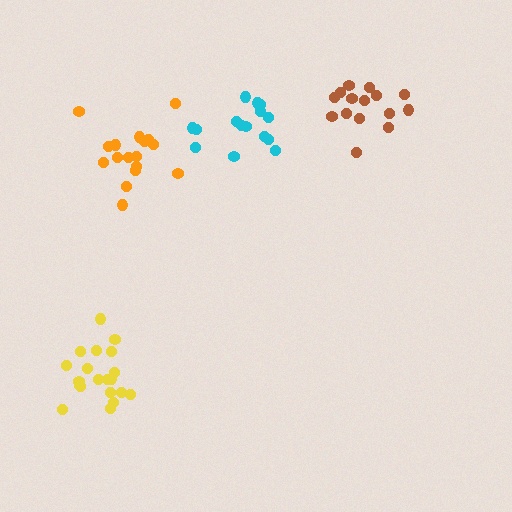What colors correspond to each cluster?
The clusters are colored: orange, brown, cyan, yellow.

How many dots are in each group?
Group 1: 17 dots, Group 2: 15 dots, Group 3: 15 dots, Group 4: 20 dots (67 total).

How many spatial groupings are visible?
There are 4 spatial groupings.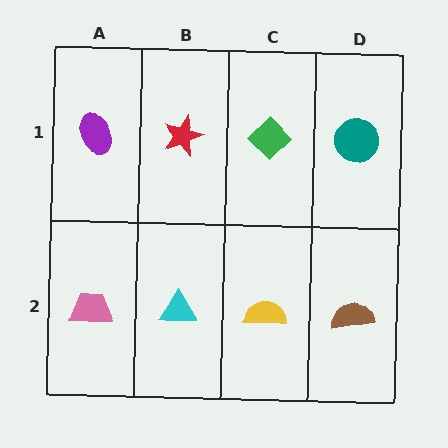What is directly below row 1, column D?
A brown semicircle.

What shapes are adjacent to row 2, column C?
A green diamond (row 1, column C), a cyan triangle (row 2, column B), a brown semicircle (row 2, column D).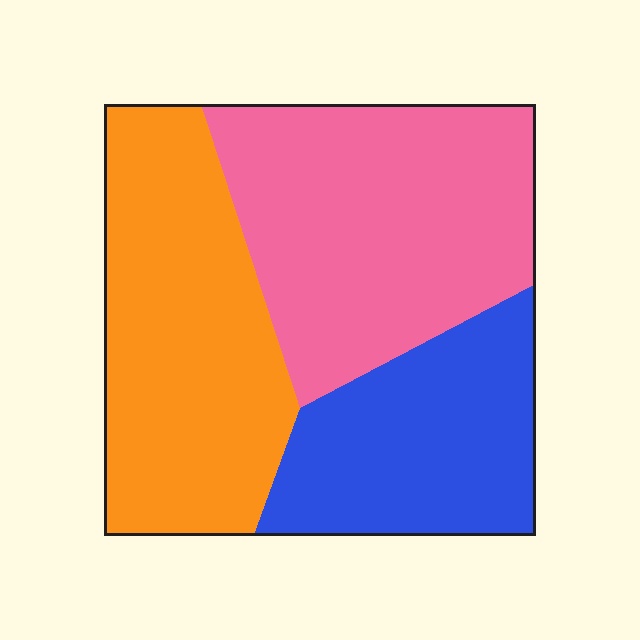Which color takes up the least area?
Blue, at roughly 25%.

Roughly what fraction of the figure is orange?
Orange covers around 35% of the figure.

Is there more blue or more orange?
Orange.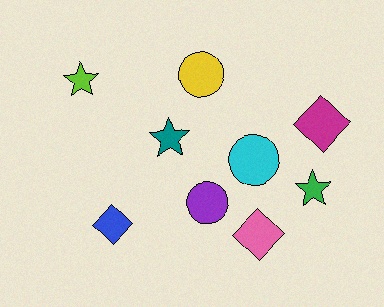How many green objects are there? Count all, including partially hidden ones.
There is 1 green object.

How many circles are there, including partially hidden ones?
There are 3 circles.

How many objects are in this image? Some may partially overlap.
There are 9 objects.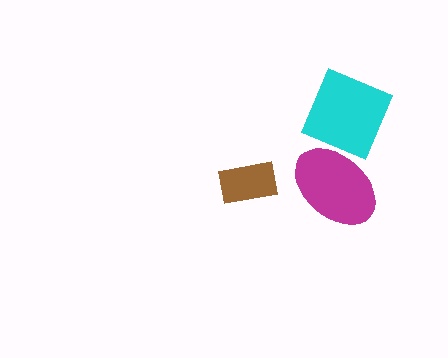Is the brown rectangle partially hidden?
No, no other shape covers it.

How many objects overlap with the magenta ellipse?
1 object overlaps with the magenta ellipse.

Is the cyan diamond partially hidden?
Yes, it is partially covered by another shape.